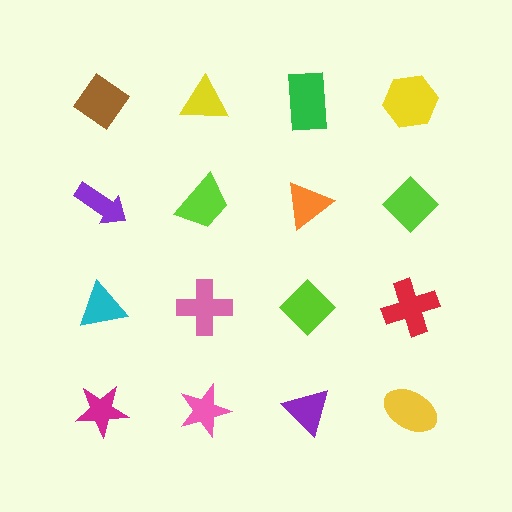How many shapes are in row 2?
4 shapes.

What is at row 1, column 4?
A yellow hexagon.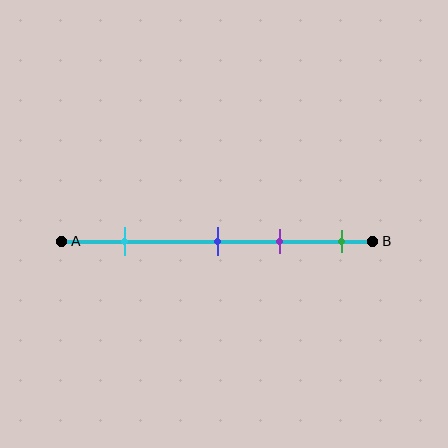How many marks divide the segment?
There are 4 marks dividing the segment.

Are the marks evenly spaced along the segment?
No, the marks are not evenly spaced.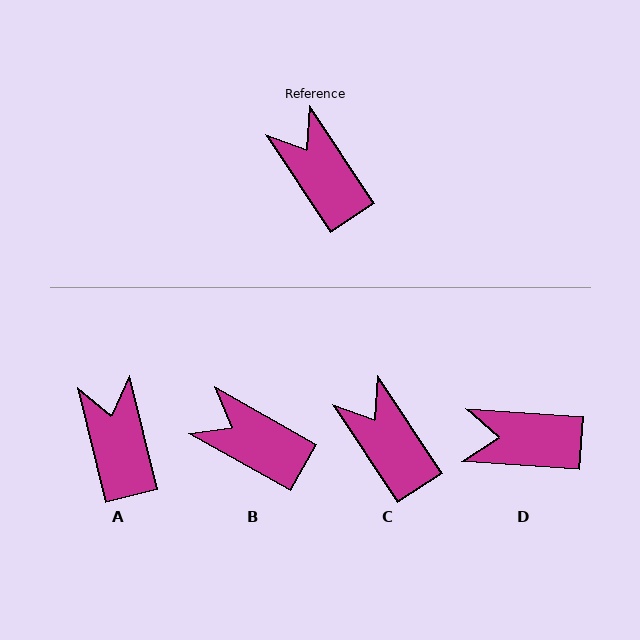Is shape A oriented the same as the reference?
No, it is off by about 20 degrees.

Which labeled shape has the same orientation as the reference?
C.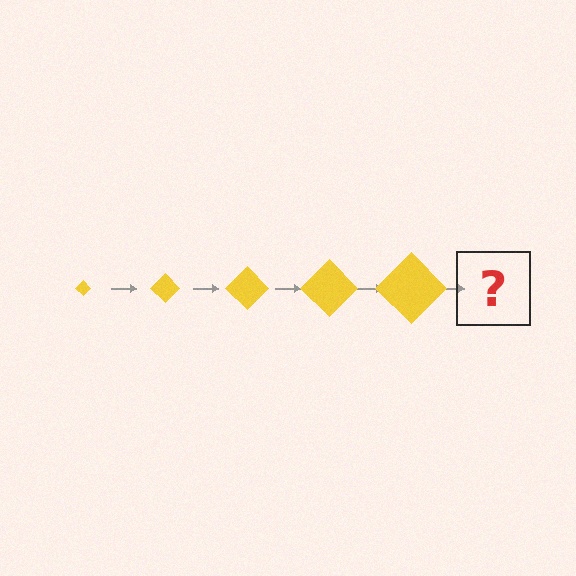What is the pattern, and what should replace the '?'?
The pattern is that the diamond gets progressively larger each step. The '?' should be a yellow diamond, larger than the previous one.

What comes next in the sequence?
The next element should be a yellow diamond, larger than the previous one.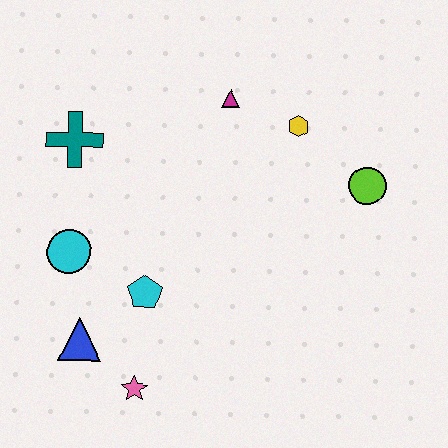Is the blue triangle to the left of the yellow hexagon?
Yes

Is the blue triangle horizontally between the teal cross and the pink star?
Yes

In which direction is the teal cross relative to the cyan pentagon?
The teal cross is above the cyan pentagon.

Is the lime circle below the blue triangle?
No